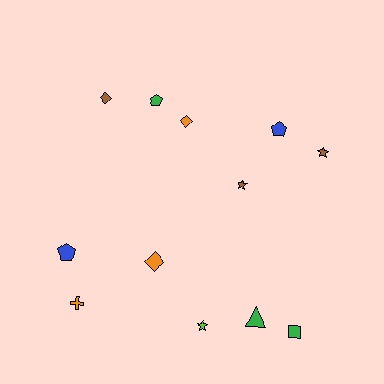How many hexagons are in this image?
There are no hexagons.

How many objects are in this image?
There are 12 objects.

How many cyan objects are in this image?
There are no cyan objects.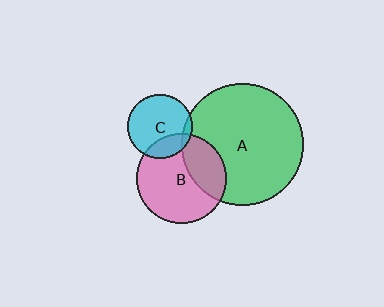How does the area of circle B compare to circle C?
Approximately 1.9 times.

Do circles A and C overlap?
Yes.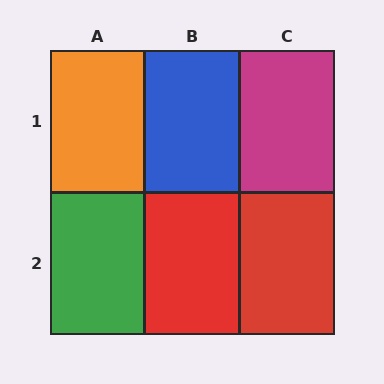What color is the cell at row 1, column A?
Orange.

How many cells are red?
2 cells are red.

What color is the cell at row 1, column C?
Magenta.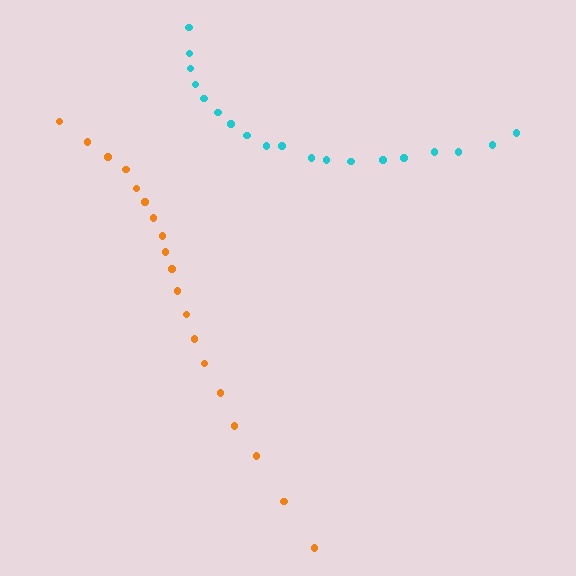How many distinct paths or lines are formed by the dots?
There are 2 distinct paths.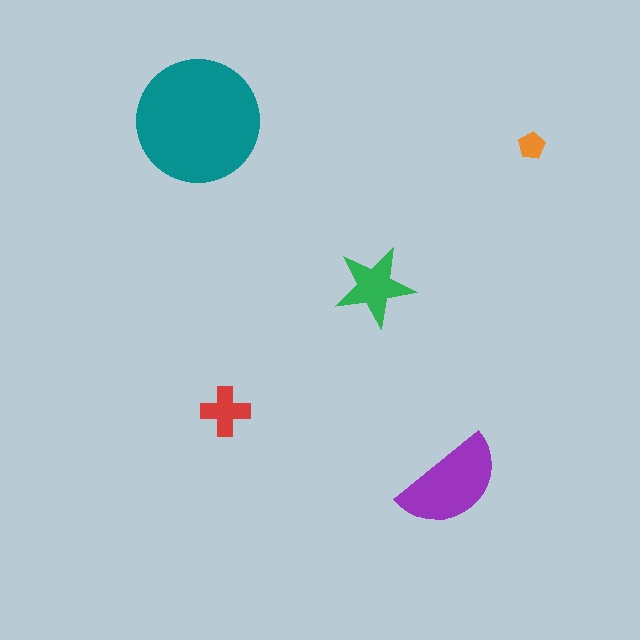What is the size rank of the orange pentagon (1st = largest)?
5th.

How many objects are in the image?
There are 5 objects in the image.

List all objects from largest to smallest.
The teal circle, the purple semicircle, the green star, the red cross, the orange pentagon.